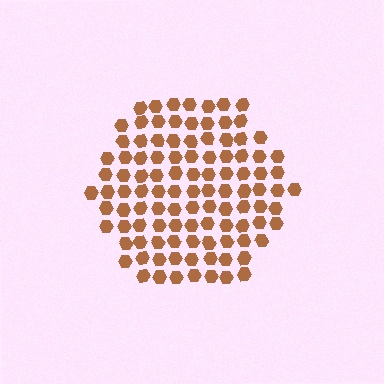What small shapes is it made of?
It is made of small hexagons.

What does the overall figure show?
The overall figure shows a hexagon.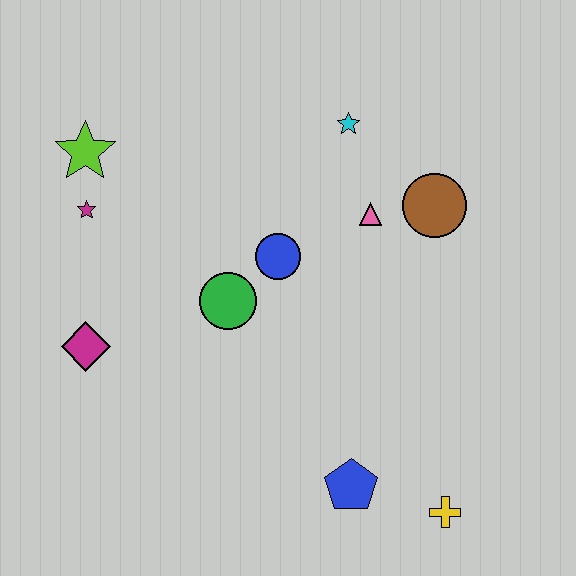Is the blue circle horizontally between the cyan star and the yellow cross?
No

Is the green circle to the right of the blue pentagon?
No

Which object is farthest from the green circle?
The yellow cross is farthest from the green circle.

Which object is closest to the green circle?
The blue circle is closest to the green circle.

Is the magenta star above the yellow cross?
Yes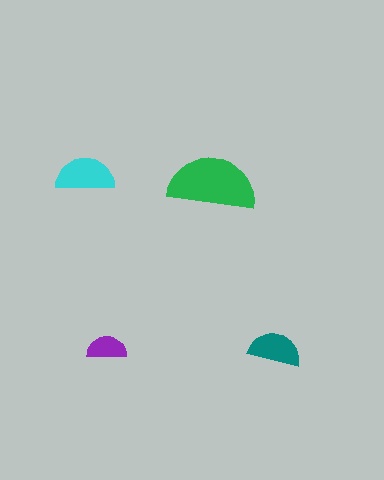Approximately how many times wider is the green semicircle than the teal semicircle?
About 1.5 times wider.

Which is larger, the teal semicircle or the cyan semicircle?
The cyan one.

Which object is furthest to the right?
The teal semicircle is rightmost.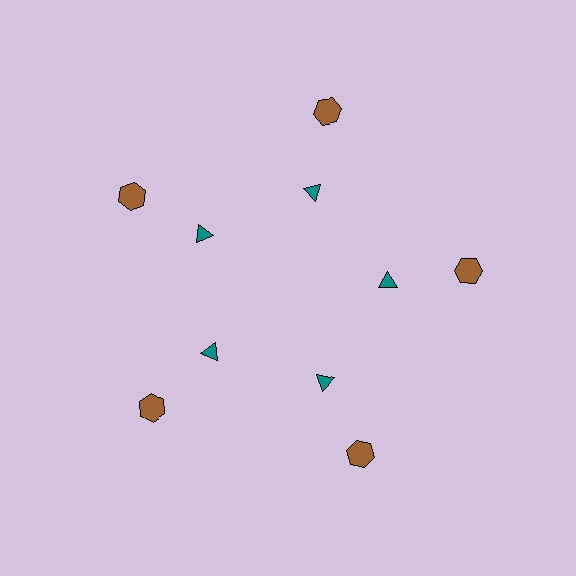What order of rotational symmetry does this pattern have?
This pattern has 5-fold rotational symmetry.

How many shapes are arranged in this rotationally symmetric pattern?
There are 10 shapes, arranged in 5 groups of 2.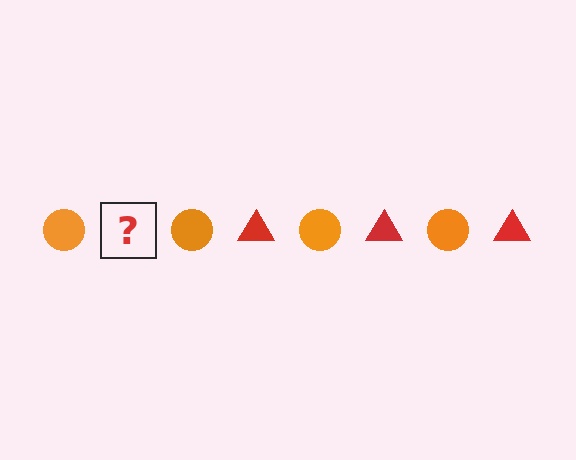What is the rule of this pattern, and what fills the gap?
The rule is that the pattern alternates between orange circle and red triangle. The gap should be filled with a red triangle.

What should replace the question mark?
The question mark should be replaced with a red triangle.